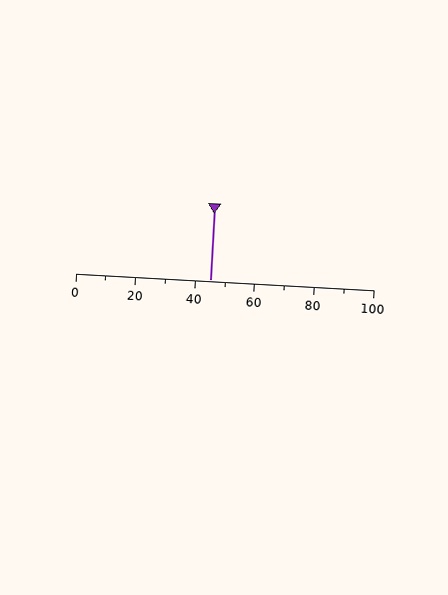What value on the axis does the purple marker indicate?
The marker indicates approximately 45.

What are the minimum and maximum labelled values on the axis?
The axis runs from 0 to 100.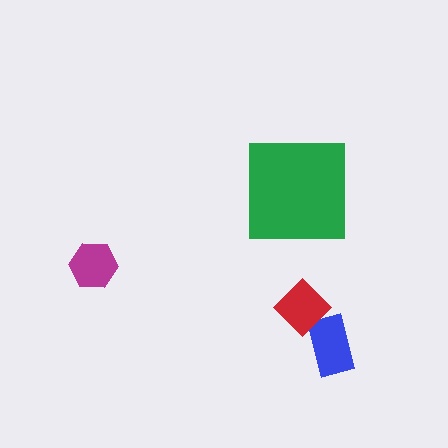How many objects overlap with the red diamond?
1 object overlaps with the red diamond.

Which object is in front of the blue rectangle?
The red diamond is in front of the blue rectangle.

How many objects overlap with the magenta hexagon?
0 objects overlap with the magenta hexagon.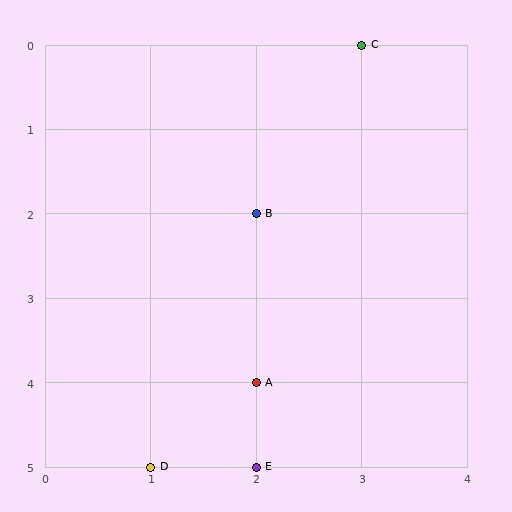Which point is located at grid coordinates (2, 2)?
Point B is at (2, 2).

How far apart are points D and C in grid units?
Points D and C are 2 columns and 5 rows apart (about 5.4 grid units diagonally).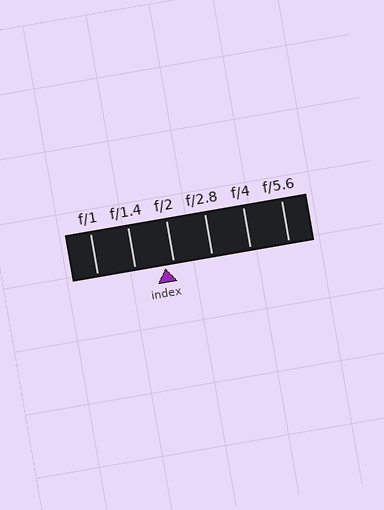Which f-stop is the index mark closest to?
The index mark is closest to f/2.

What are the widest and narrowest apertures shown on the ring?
The widest aperture shown is f/1 and the narrowest is f/5.6.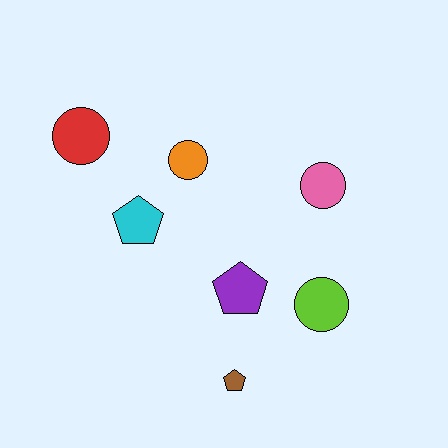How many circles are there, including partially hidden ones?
There are 4 circles.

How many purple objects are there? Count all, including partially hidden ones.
There is 1 purple object.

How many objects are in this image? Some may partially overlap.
There are 7 objects.